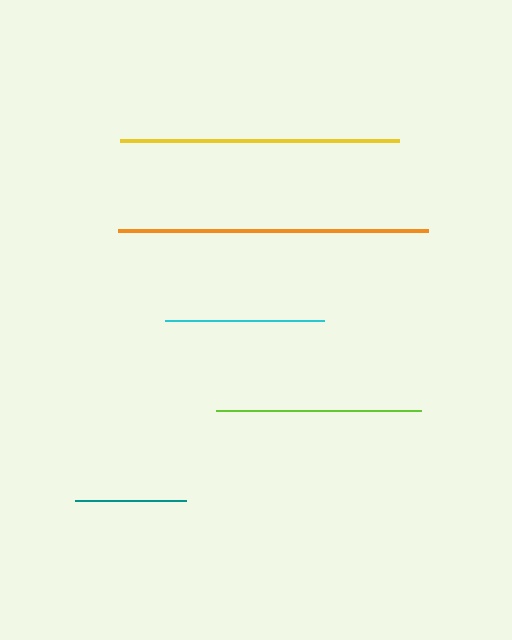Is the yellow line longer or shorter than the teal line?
The yellow line is longer than the teal line.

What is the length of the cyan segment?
The cyan segment is approximately 159 pixels long.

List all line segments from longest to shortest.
From longest to shortest: orange, yellow, lime, cyan, teal.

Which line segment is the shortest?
The teal line is the shortest at approximately 111 pixels.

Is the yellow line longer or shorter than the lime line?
The yellow line is longer than the lime line.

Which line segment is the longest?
The orange line is the longest at approximately 310 pixels.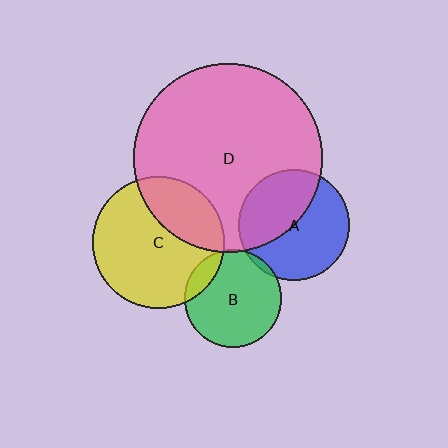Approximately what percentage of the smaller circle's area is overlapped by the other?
Approximately 5%.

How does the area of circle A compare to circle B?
Approximately 1.3 times.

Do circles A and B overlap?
Yes.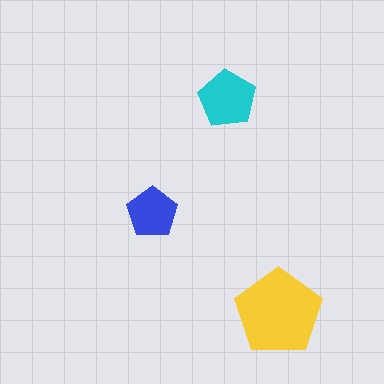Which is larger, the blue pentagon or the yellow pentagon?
The yellow one.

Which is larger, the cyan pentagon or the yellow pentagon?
The yellow one.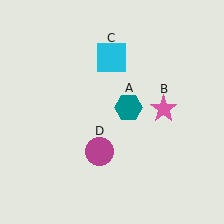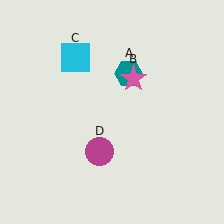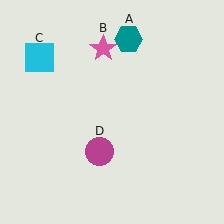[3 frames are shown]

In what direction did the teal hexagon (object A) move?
The teal hexagon (object A) moved up.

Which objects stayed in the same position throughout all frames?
Magenta circle (object D) remained stationary.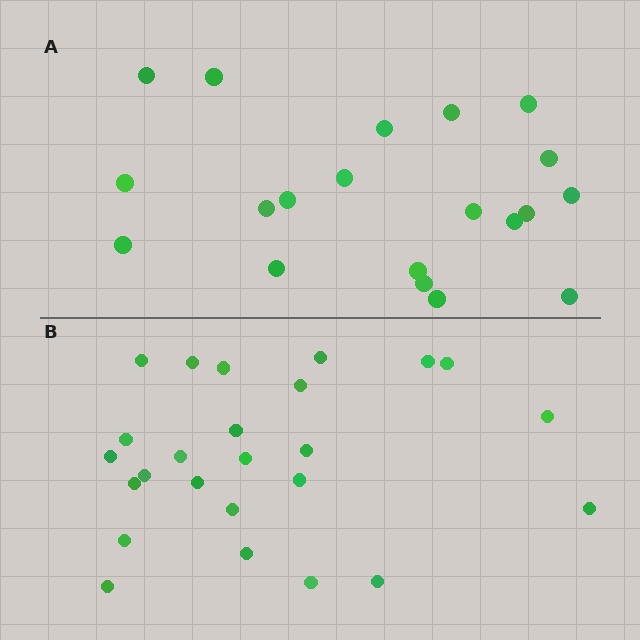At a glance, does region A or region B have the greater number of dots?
Region B (the bottom region) has more dots.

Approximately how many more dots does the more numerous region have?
Region B has about 5 more dots than region A.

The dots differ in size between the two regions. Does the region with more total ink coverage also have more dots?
No. Region A has more total ink coverage because its dots are larger, but region B actually contains more individual dots. Total area can be misleading — the number of items is what matters here.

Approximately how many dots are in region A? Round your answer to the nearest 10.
About 20 dots.